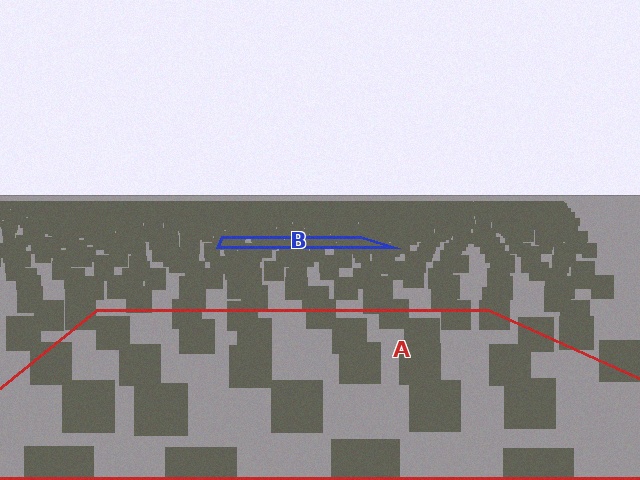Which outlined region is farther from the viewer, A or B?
Region B is farther from the viewer — the texture elements inside it appear smaller and more densely packed.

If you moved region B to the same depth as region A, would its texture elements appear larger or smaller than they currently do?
They would appear larger. At a closer depth, the same texture elements are projected at a bigger on-screen size.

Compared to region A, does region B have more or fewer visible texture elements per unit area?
Region B has more texture elements per unit area — they are packed more densely because it is farther away.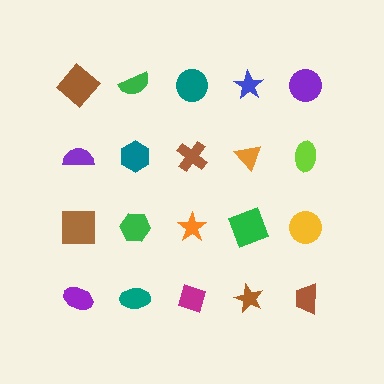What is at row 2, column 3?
A brown cross.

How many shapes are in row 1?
5 shapes.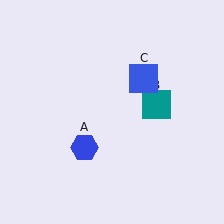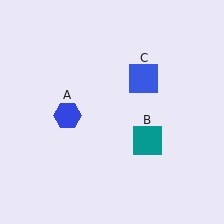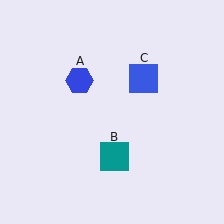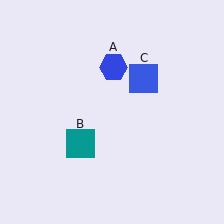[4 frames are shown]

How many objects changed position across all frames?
2 objects changed position: blue hexagon (object A), teal square (object B).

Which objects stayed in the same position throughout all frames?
Blue square (object C) remained stationary.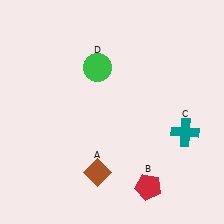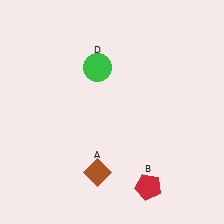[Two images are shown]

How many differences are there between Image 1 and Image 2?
There is 1 difference between the two images.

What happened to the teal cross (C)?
The teal cross (C) was removed in Image 2. It was in the bottom-right area of Image 1.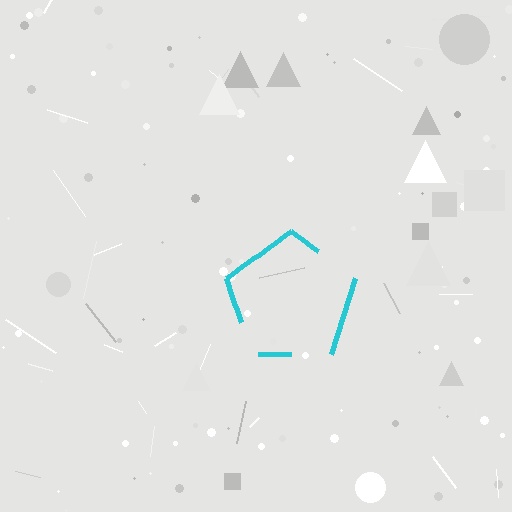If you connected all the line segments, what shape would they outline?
They would outline a pentagon.